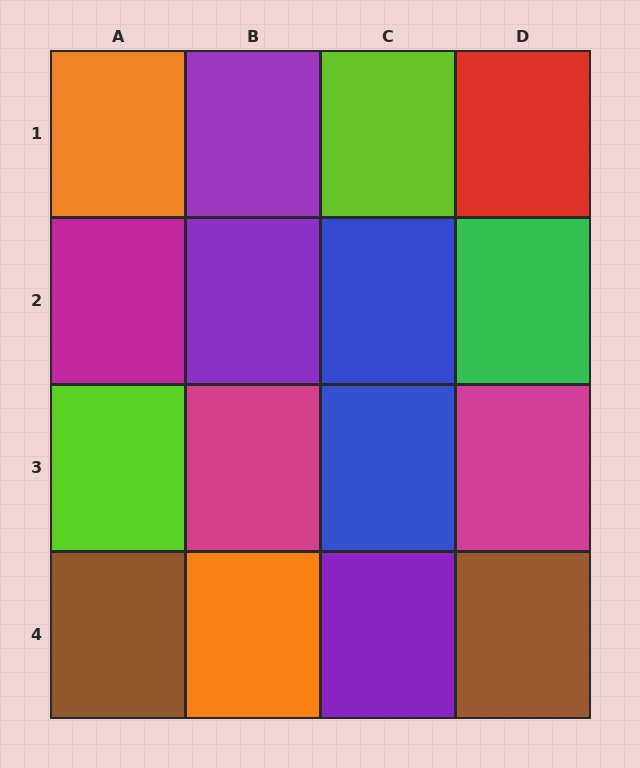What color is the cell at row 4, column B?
Orange.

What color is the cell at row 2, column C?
Blue.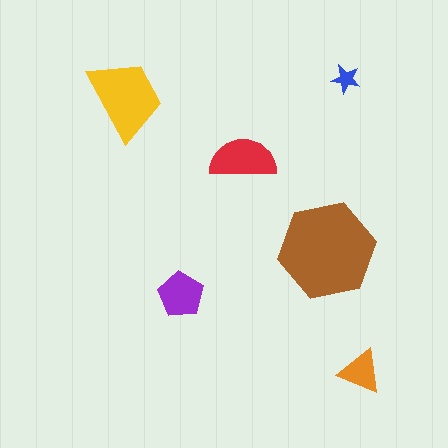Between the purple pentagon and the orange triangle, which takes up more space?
The purple pentagon.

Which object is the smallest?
The blue star.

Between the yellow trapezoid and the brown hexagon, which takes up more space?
The brown hexagon.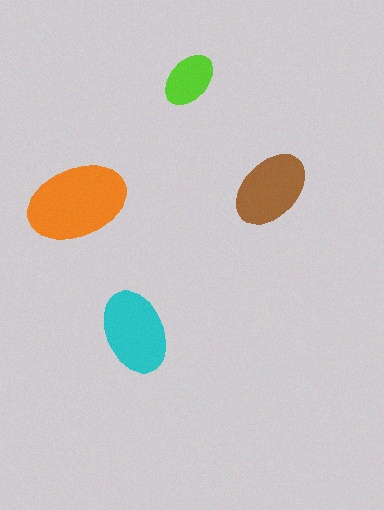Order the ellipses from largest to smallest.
the orange one, the cyan one, the brown one, the lime one.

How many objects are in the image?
There are 4 objects in the image.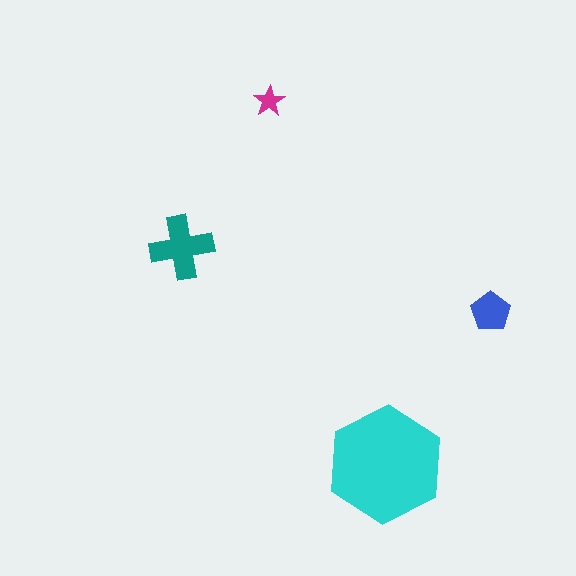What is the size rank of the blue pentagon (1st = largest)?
3rd.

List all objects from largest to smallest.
The cyan hexagon, the teal cross, the blue pentagon, the magenta star.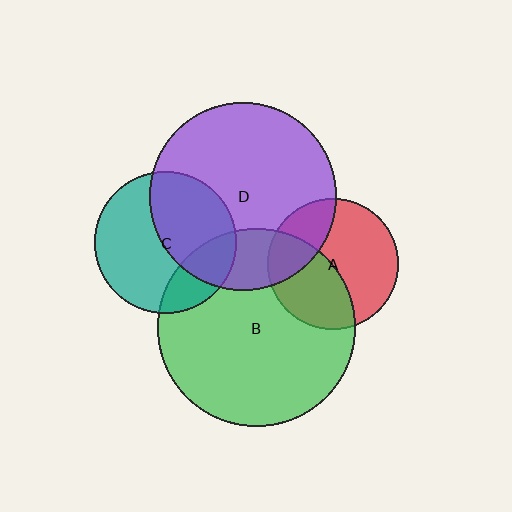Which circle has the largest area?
Circle B (green).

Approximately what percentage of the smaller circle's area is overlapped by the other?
Approximately 40%.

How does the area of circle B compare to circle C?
Approximately 1.9 times.